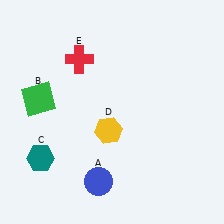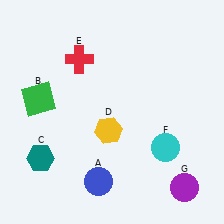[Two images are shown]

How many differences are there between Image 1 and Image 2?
There are 2 differences between the two images.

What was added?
A cyan circle (F), a purple circle (G) were added in Image 2.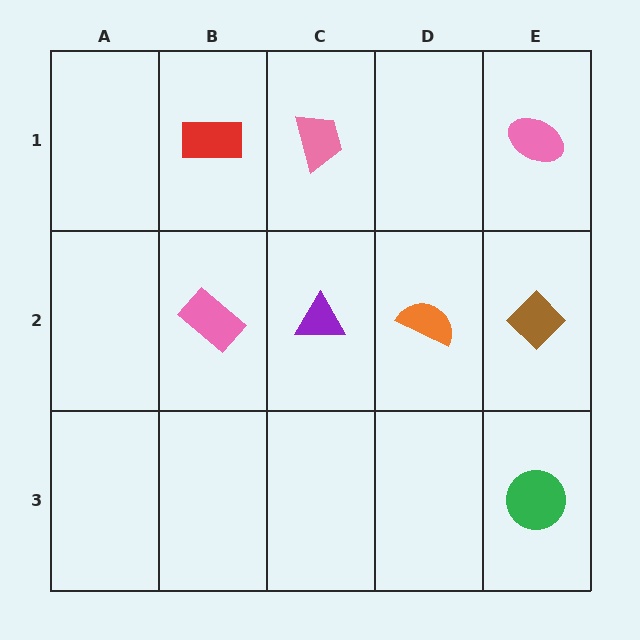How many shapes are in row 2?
4 shapes.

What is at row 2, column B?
A pink rectangle.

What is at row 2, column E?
A brown diamond.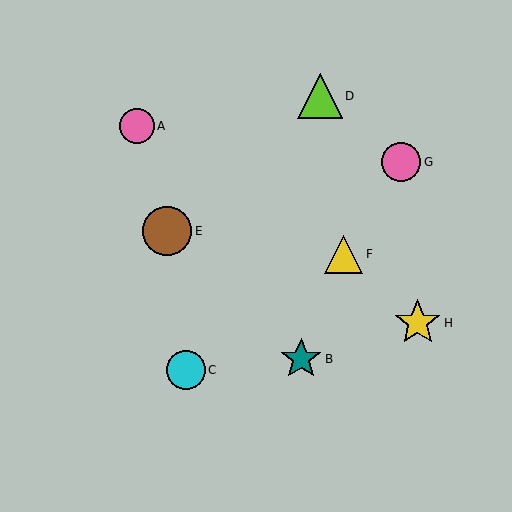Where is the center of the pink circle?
The center of the pink circle is at (137, 126).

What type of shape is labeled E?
Shape E is a brown circle.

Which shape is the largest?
The brown circle (labeled E) is the largest.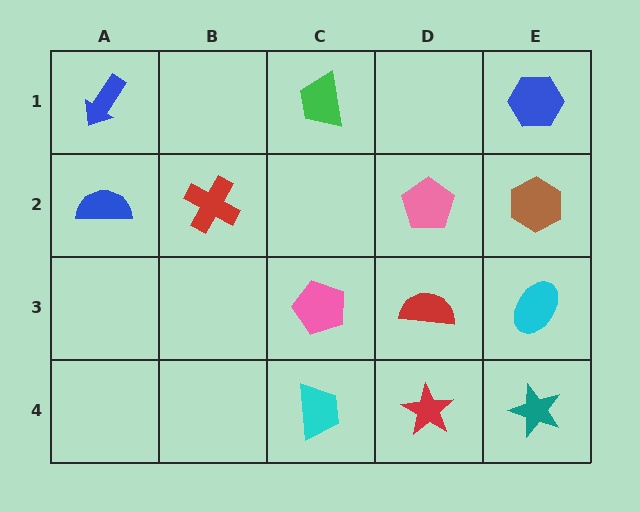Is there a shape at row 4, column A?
No, that cell is empty.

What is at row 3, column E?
A cyan ellipse.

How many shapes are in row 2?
4 shapes.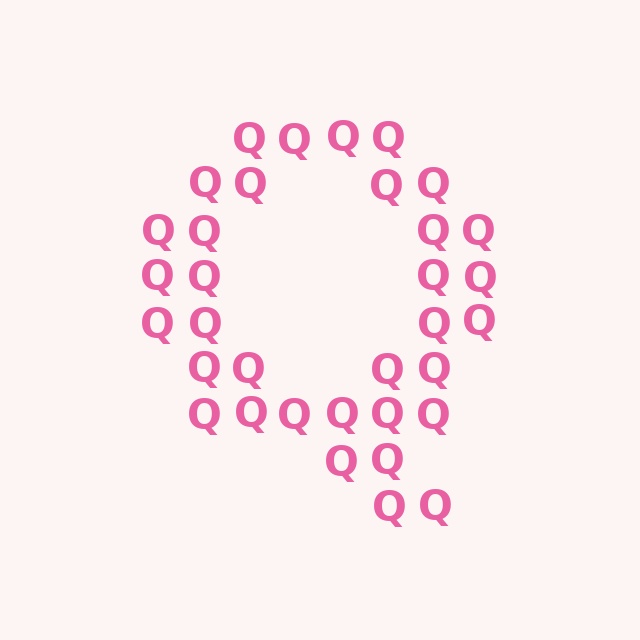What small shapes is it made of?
It is made of small letter Q's.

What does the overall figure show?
The overall figure shows the letter Q.